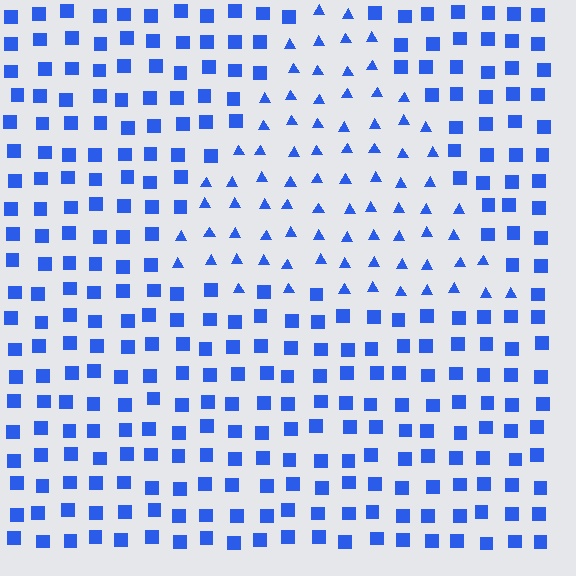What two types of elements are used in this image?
The image uses triangles inside the triangle region and squares outside it.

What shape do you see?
I see a triangle.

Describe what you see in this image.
The image is filled with small blue elements arranged in a uniform grid. A triangle-shaped region contains triangles, while the surrounding area contains squares. The boundary is defined purely by the change in element shape.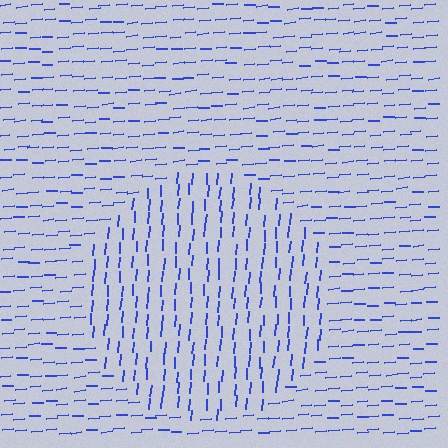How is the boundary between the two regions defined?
The boundary is defined purely by a change in line orientation (approximately 82 degrees difference). All lines are the same color and thickness.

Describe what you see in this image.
The image is filled with small blue line segments. A circle region in the image has lines oriented differently from the surrounding lines, creating a visible texture boundary.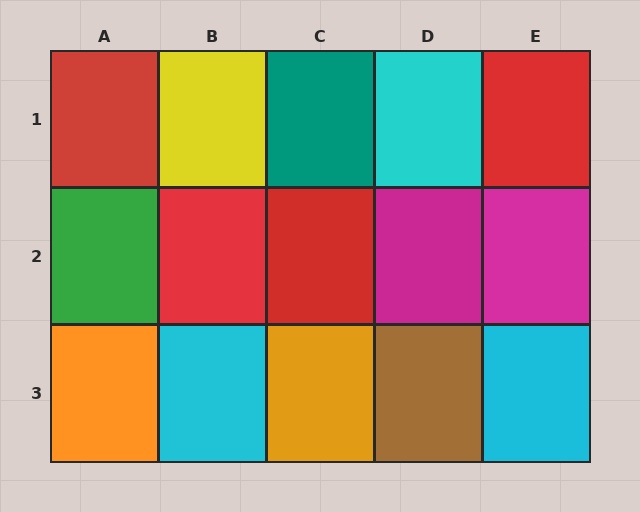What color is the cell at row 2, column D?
Magenta.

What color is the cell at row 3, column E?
Cyan.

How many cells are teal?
1 cell is teal.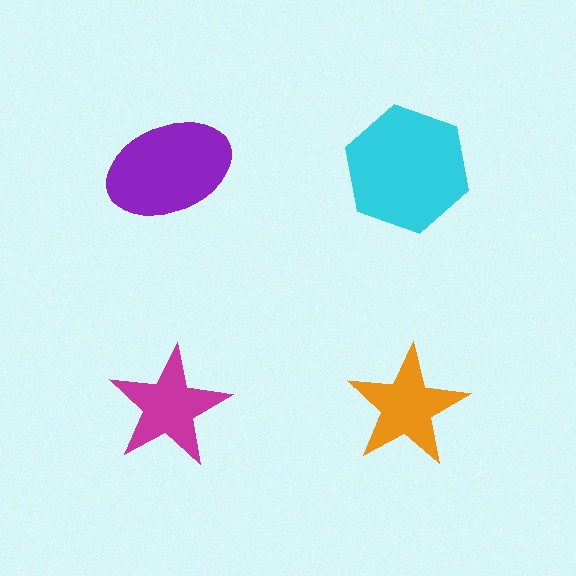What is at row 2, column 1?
A magenta star.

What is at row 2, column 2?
An orange star.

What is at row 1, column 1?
A purple ellipse.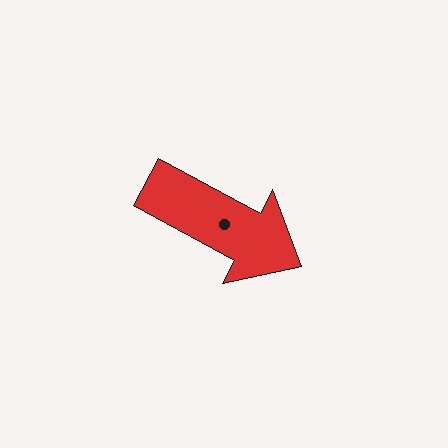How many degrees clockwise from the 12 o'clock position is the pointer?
Approximately 118 degrees.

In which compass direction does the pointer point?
Southeast.